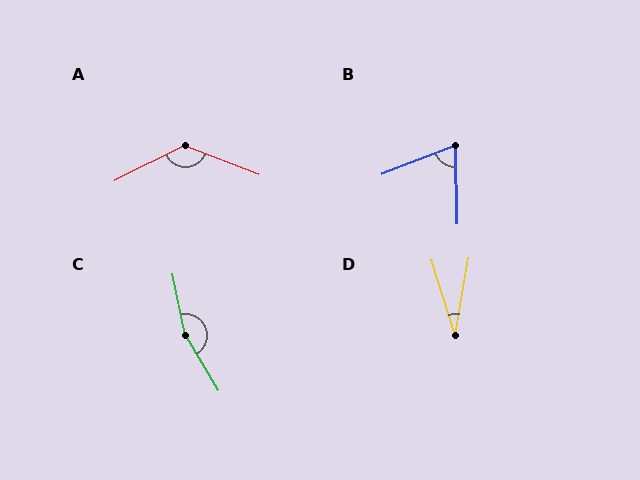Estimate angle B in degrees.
Approximately 70 degrees.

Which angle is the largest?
C, at approximately 160 degrees.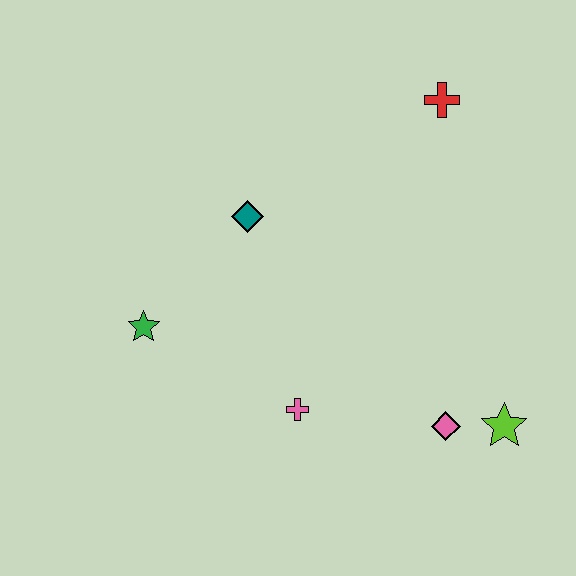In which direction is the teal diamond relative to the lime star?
The teal diamond is to the left of the lime star.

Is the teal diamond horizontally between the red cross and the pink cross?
No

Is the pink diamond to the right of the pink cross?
Yes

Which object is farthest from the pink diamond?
The red cross is farthest from the pink diamond.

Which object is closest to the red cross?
The teal diamond is closest to the red cross.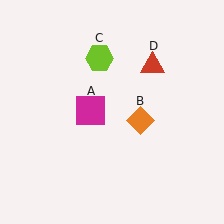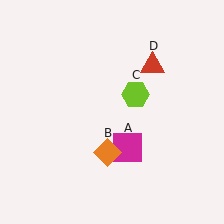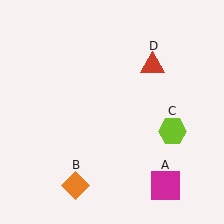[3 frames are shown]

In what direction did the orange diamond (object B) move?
The orange diamond (object B) moved down and to the left.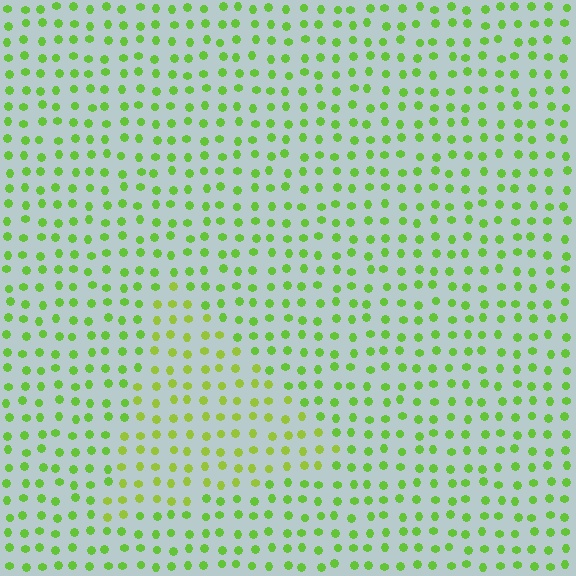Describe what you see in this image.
The image is filled with small lime elements in a uniform arrangement. A triangle-shaped region is visible where the elements are tinted to a slightly different hue, forming a subtle color boundary.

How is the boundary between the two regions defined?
The boundary is defined purely by a slight shift in hue (about 22 degrees). Spacing, size, and orientation are identical on both sides.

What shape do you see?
I see a triangle.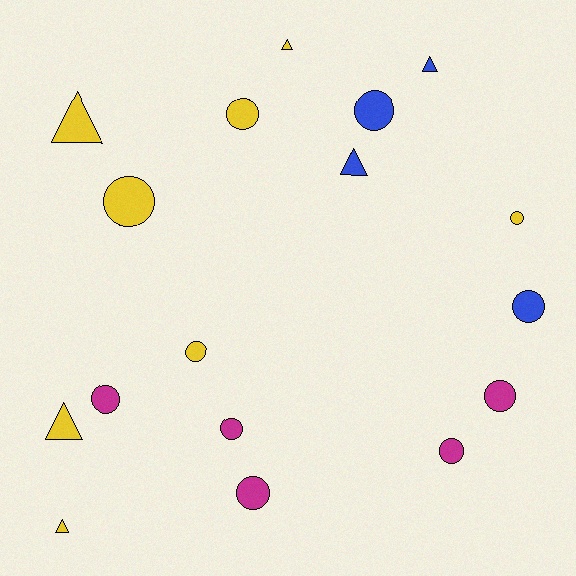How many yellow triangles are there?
There are 4 yellow triangles.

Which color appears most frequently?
Yellow, with 8 objects.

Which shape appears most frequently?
Circle, with 11 objects.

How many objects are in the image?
There are 17 objects.